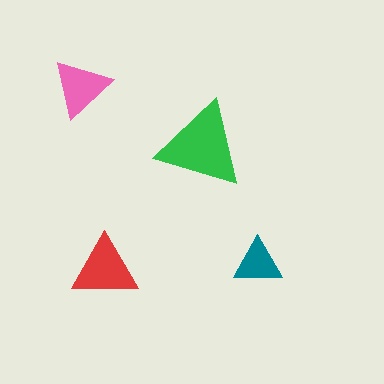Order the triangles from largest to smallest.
the green one, the red one, the pink one, the teal one.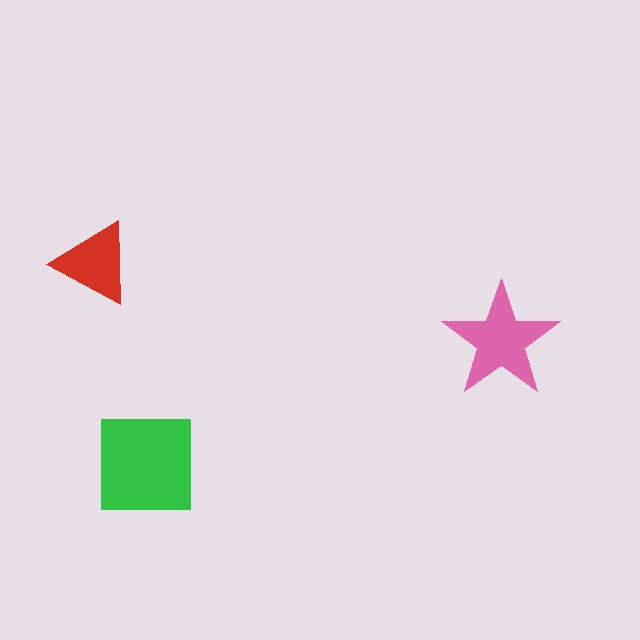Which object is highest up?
The red triangle is topmost.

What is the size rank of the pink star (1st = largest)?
2nd.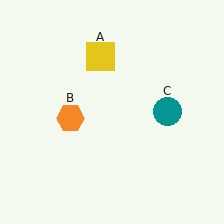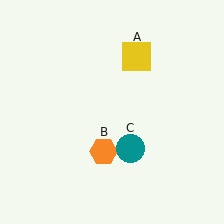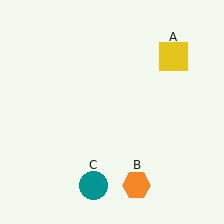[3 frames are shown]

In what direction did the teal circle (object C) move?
The teal circle (object C) moved down and to the left.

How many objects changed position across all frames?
3 objects changed position: yellow square (object A), orange hexagon (object B), teal circle (object C).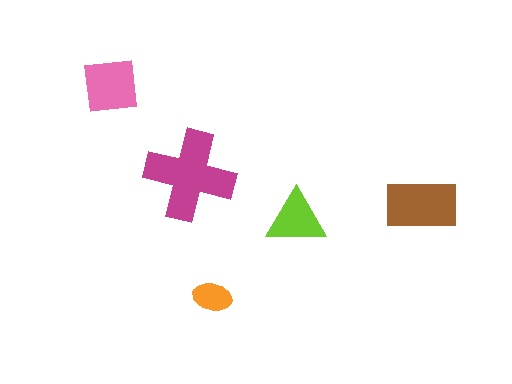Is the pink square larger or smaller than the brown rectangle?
Smaller.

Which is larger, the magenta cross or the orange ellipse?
The magenta cross.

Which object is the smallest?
The orange ellipse.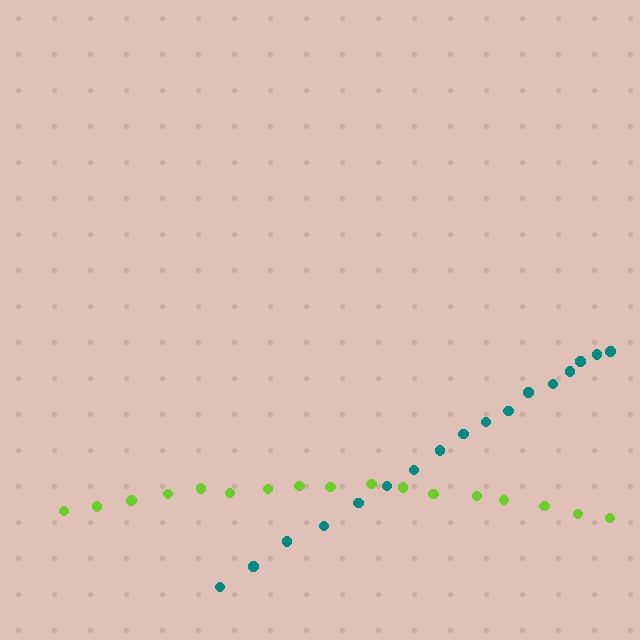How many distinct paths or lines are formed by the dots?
There are 2 distinct paths.